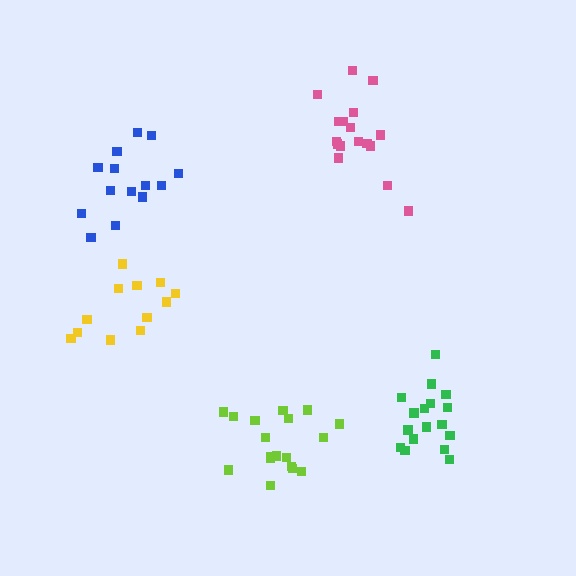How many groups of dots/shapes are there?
There are 5 groups.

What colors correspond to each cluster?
The clusters are colored: blue, lime, yellow, pink, green.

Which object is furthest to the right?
The green cluster is rightmost.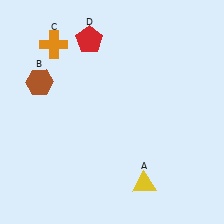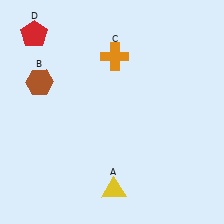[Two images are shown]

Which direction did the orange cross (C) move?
The orange cross (C) moved right.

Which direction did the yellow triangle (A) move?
The yellow triangle (A) moved left.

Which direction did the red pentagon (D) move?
The red pentagon (D) moved left.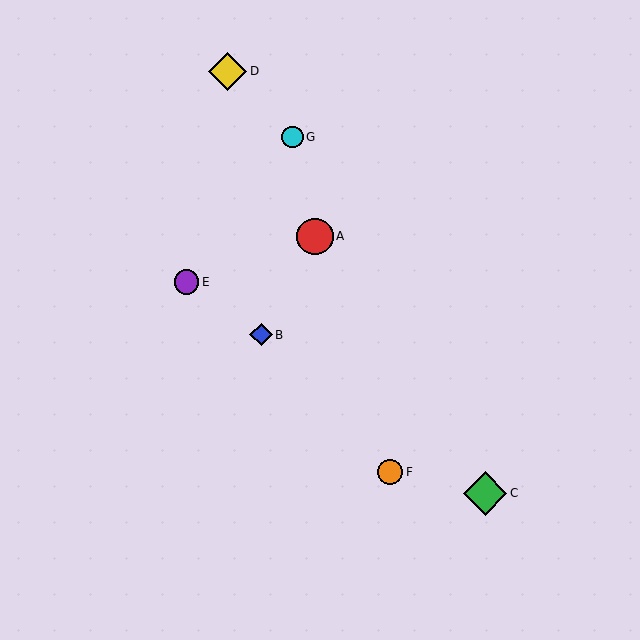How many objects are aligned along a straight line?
3 objects (B, C, E) are aligned along a straight line.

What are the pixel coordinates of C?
Object C is at (485, 493).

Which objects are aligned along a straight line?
Objects B, C, E are aligned along a straight line.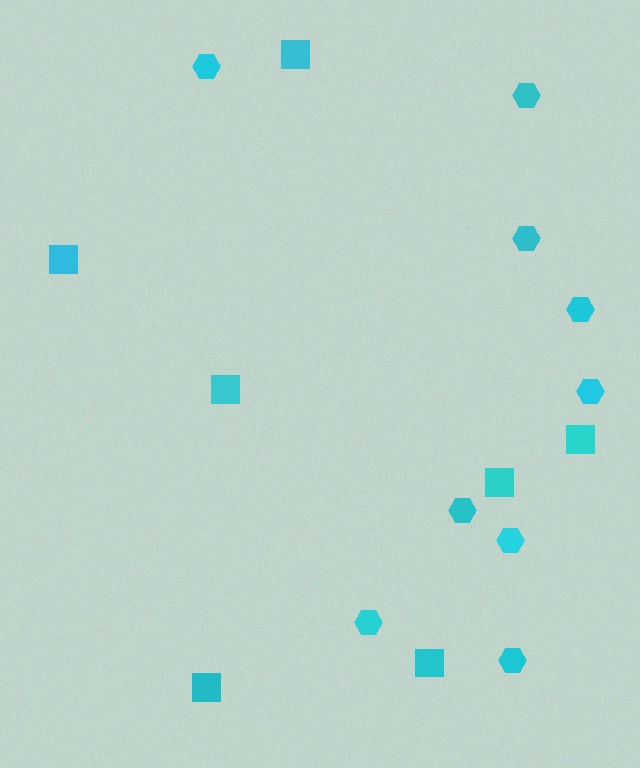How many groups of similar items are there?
There are 2 groups: one group of squares (7) and one group of hexagons (9).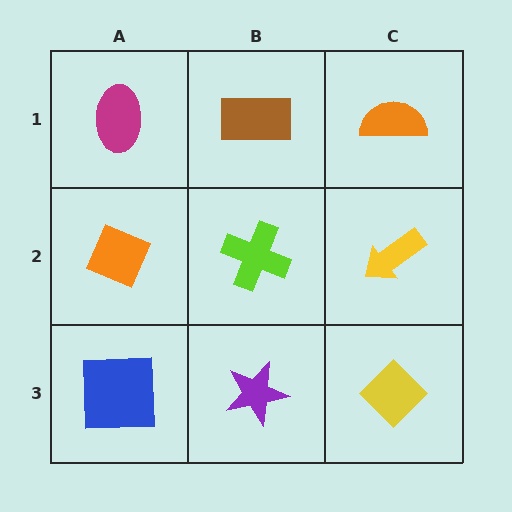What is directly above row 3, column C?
A yellow arrow.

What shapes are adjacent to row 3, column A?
An orange diamond (row 2, column A), a purple star (row 3, column B).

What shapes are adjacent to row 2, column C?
An orange semicircle (row 1, column C), a yellow diamond (row 3, column C), a lime cross (row 2, column B).